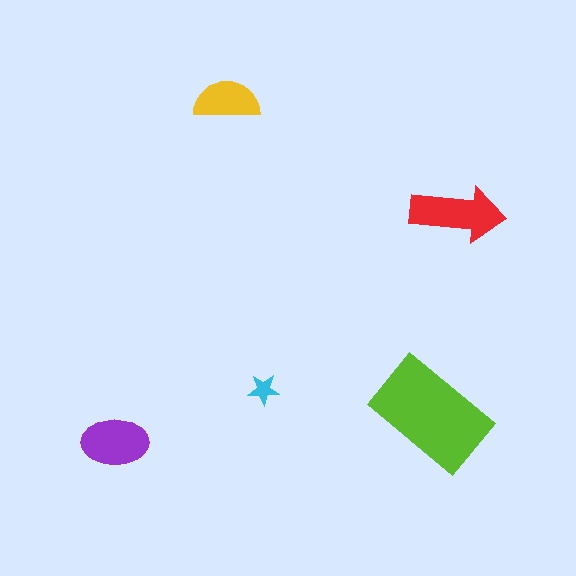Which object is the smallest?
The cyan star.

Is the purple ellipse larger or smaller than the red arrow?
Smaller.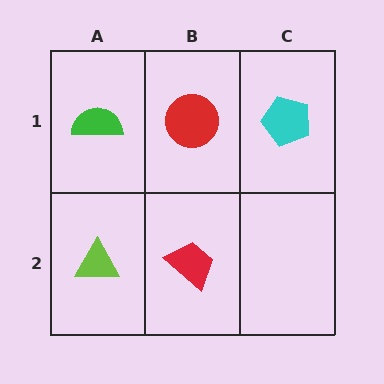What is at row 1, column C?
A cyan pentagon.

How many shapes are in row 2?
2 shapes.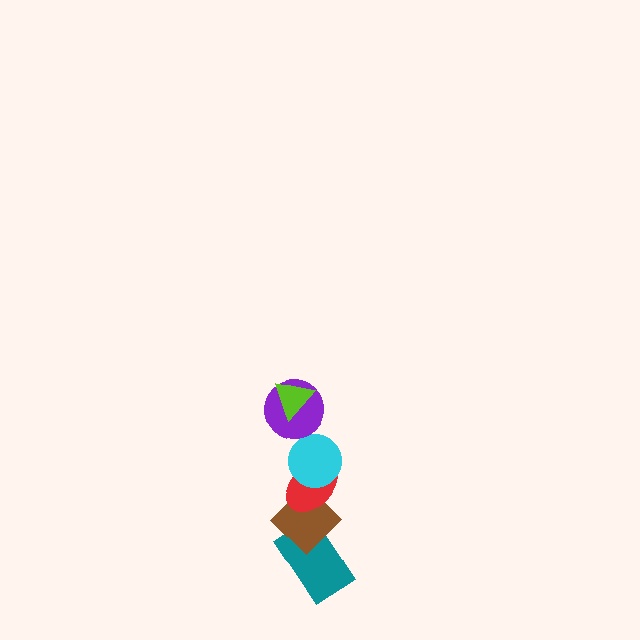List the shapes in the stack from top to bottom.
From top to bottom: the lime triangle, the purple circle, the cyan circle, the red ellipse, the brown diamond, the teal rectangle.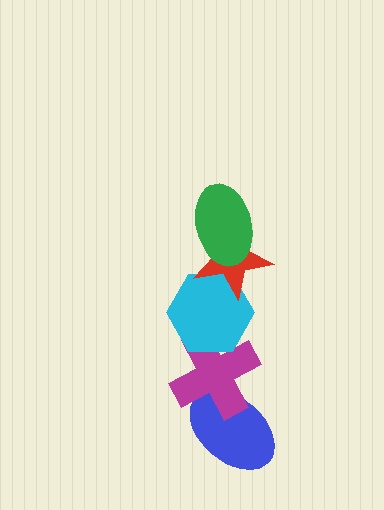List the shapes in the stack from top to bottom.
From top to bottom: the green ellipse, the red star, the cyan hexagon, the magenta cross, the blue ellipse.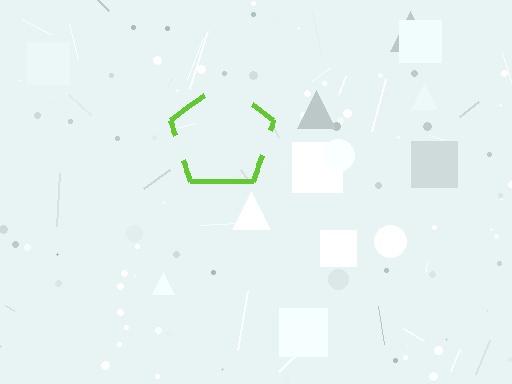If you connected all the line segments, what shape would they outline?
They would outline a pentagon.